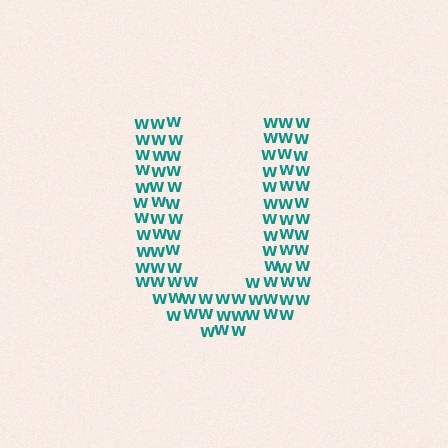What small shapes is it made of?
It is made of small letter W's.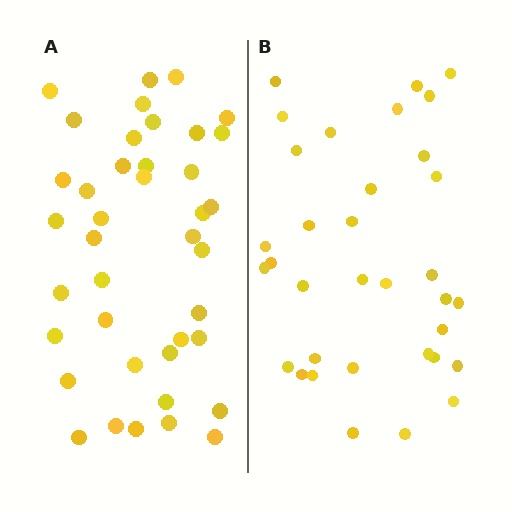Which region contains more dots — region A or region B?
Region A (the left region) has more dots.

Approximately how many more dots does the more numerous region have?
Region A has about 6 more dots than region B.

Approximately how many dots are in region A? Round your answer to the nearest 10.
About 40 dots.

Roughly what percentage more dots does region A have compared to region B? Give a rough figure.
About 20% more.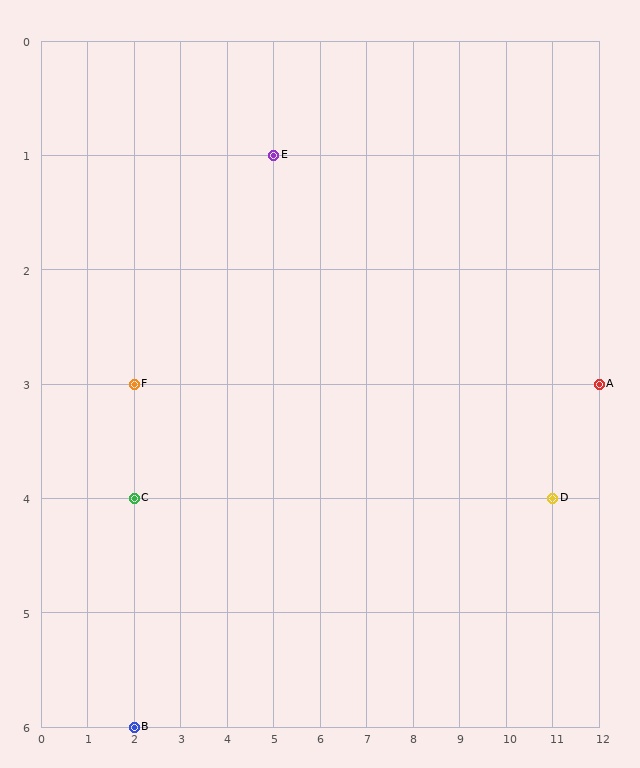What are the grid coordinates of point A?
Point A is at grid coordinates (12, 3).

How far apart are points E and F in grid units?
Points E and F are 3 columns and 2 rows apart (about 3.6 grid units diagonally).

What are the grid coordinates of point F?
Point F is at grid coordinates (2, 3).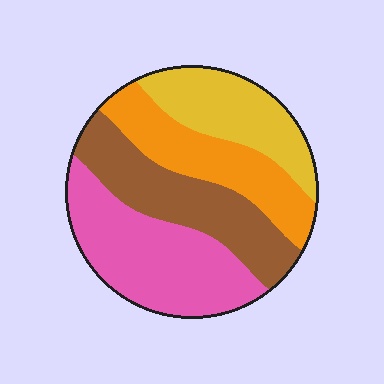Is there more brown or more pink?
Pink.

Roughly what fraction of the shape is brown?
Brown covers around 25% of the shape.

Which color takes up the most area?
Pink, at roughly 30%.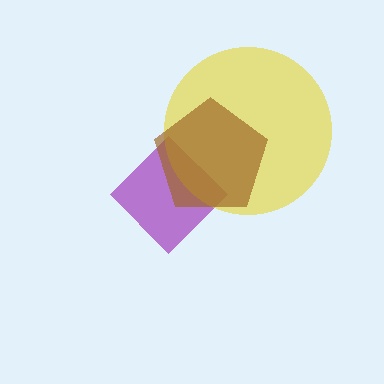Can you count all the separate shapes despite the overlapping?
Yes, there are 3 separate shapes.